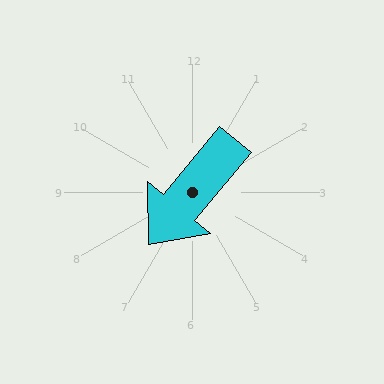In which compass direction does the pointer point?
Southwest.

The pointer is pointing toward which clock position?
Roughly 7 o'clock.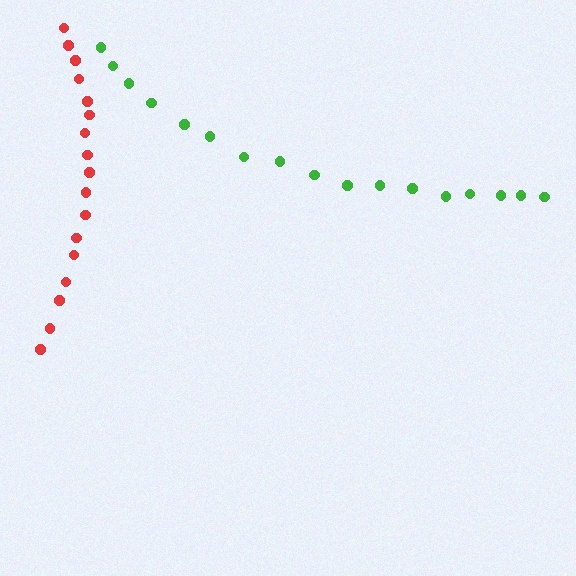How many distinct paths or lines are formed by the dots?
There are 2 distinct paths.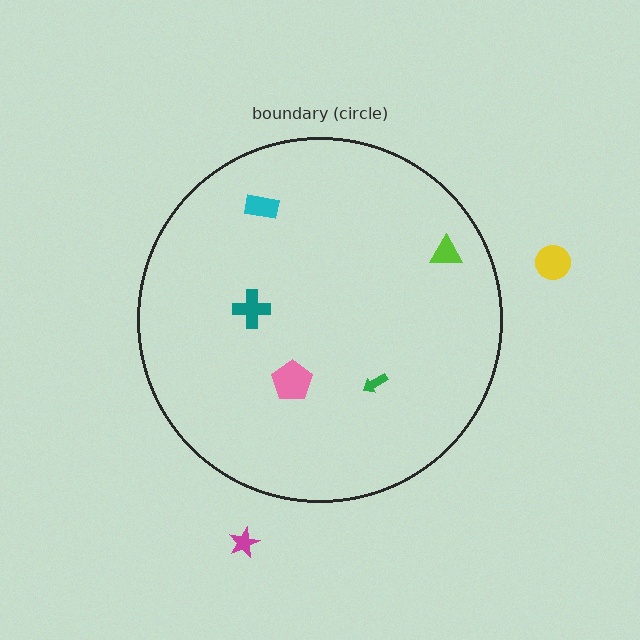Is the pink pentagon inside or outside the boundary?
Inside.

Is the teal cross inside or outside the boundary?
Inside.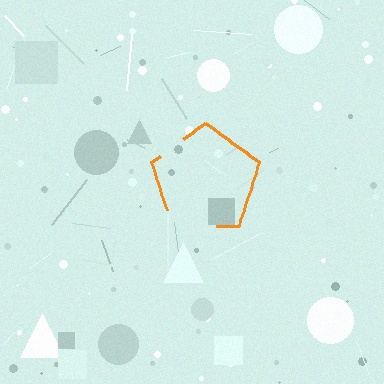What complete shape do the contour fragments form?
The contour fragments form a pentagon.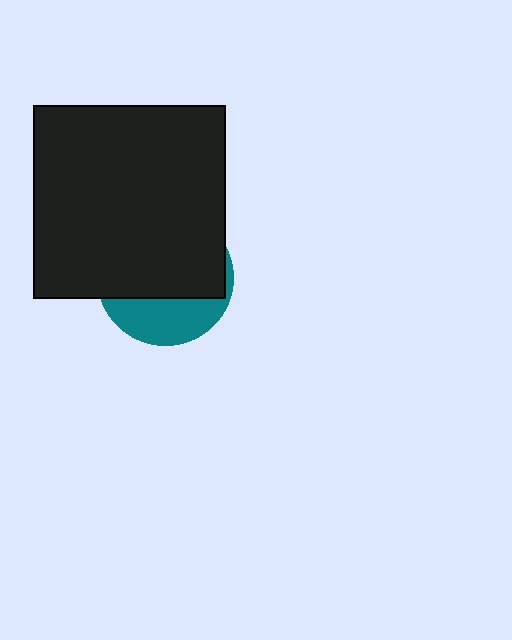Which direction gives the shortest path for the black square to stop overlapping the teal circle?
Moving up gives the shortest separation.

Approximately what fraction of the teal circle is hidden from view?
Roughly 67% of the teal circle is hidden behind the black square.